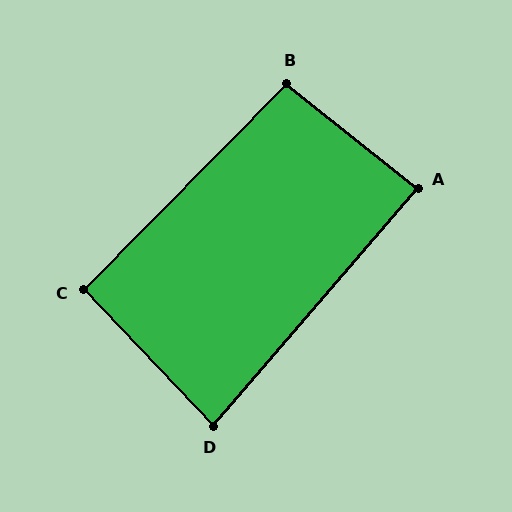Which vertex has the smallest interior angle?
D, at approximately 84 degrees.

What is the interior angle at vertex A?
Approximately 88 degrees (approximately right).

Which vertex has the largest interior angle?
B, at approximately 96 degrees.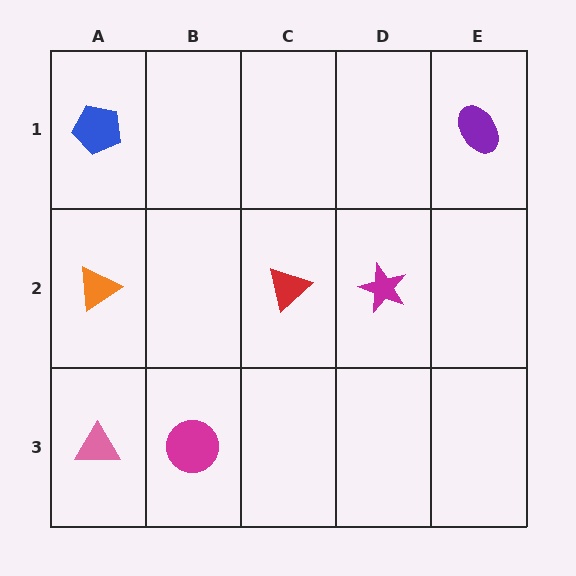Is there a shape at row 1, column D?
No, that cell is empty.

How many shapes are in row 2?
3 shapes.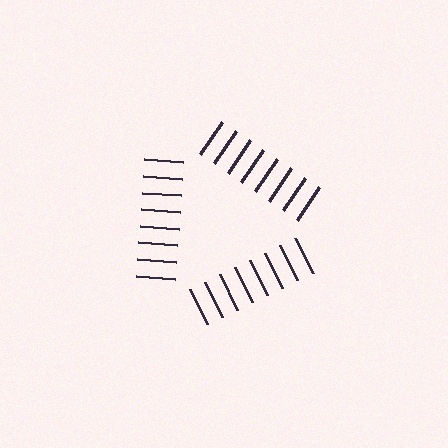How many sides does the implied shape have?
3 sides — the line-ends trace a triangle.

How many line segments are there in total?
24 — 8 along each of the 3 edges.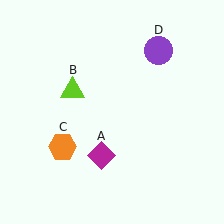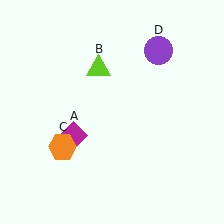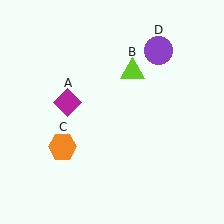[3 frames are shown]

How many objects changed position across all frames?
2 objects changed position: magenta diamond (object A), lime triangle (object B).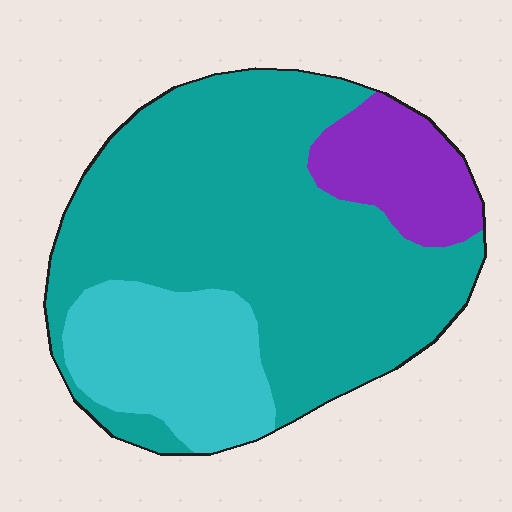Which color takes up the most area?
Teal, at roughly 65%.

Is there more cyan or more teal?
Teal.